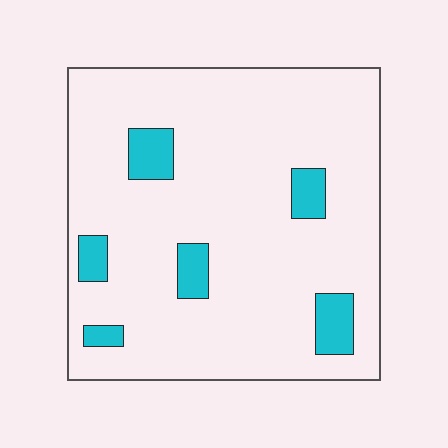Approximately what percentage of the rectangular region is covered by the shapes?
Approximately 10%.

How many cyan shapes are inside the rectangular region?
6.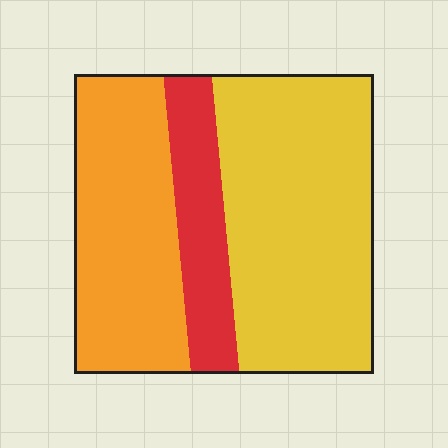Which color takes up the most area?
Yellow, at roughly 50%.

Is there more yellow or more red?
Yellow.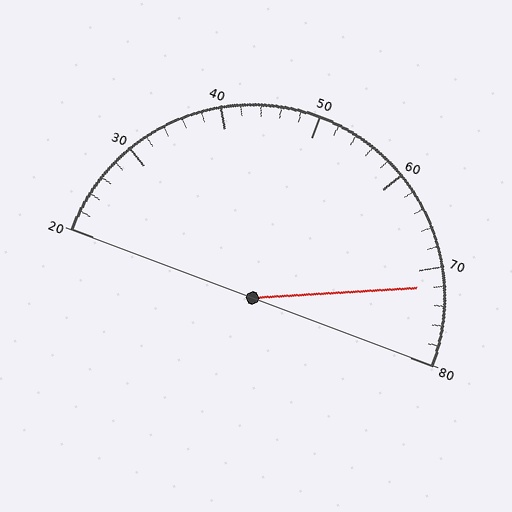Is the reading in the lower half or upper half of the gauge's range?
The reading is in the upper half of the range (20 to 80).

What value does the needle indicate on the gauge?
The needle indicates approximately 72.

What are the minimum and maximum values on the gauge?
The gauge ranges from 20 to 80.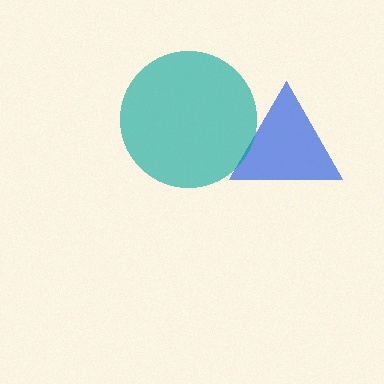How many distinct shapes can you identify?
There are 2 distinct shapes: a blue triangle, a teal circle.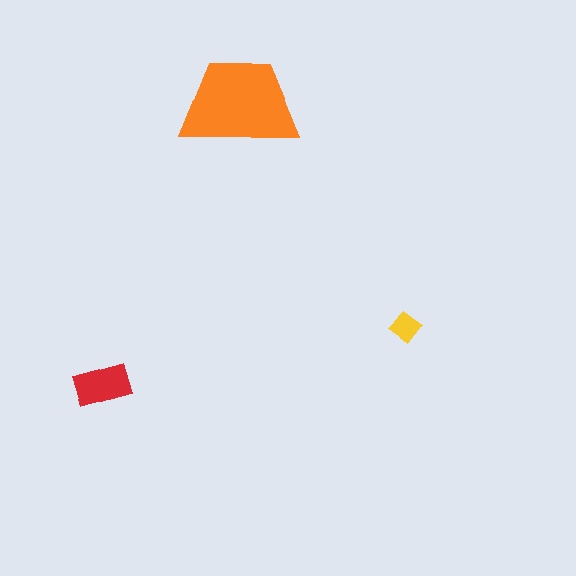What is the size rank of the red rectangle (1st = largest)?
2nd.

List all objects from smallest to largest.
The yellow diamond, the red rectangle, the orange trapezoid.